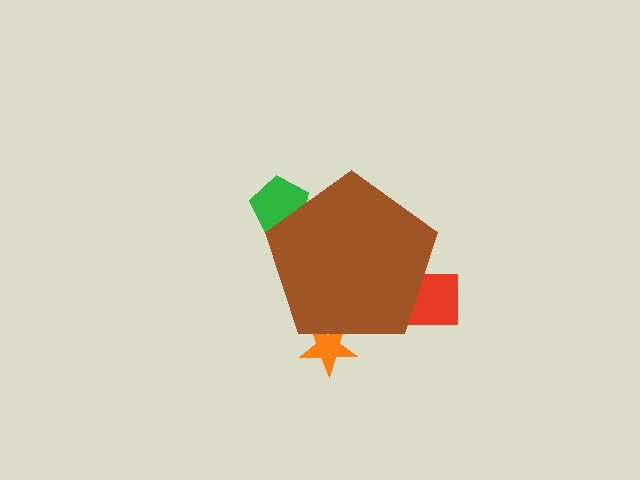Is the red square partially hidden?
Yes, the red square is partially hidden behind the brown pentagon.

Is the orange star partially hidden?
Yes, the orange star is partially hidden behind the brown pentagon.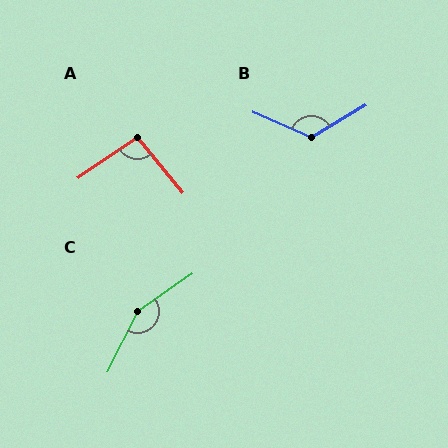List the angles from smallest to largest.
A (95°), B (125°), C (151°).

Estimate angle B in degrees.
Approximately 125 degrees.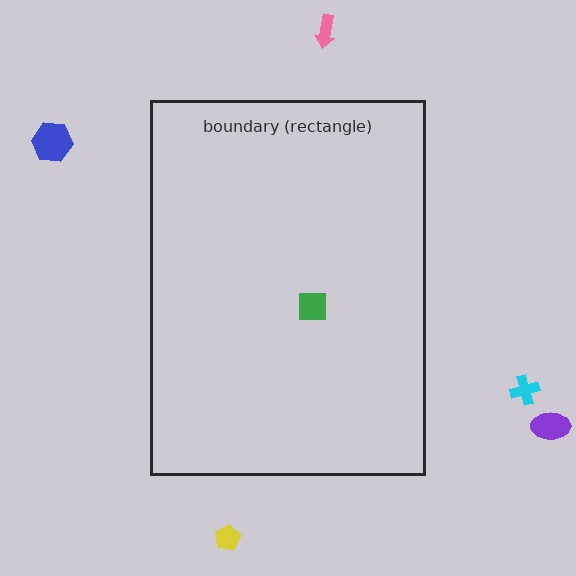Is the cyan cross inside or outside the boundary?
Outside.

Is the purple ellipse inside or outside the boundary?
Outside.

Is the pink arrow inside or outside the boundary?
Outside.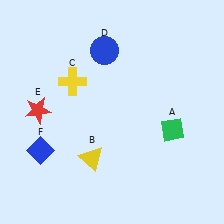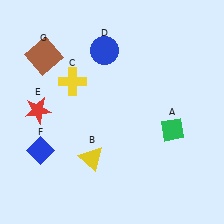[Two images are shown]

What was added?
A brown square (G) was added in Image 2.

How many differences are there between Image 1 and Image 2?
There is 1 difference between the two images.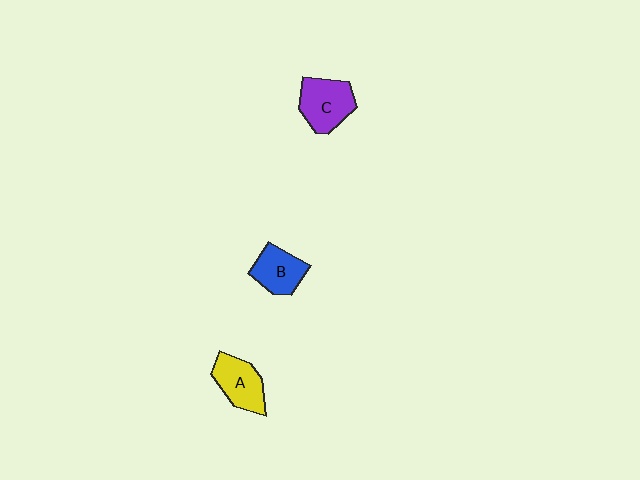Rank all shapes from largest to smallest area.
From largest to smallest: C (purple), A (yellow), B (blue).